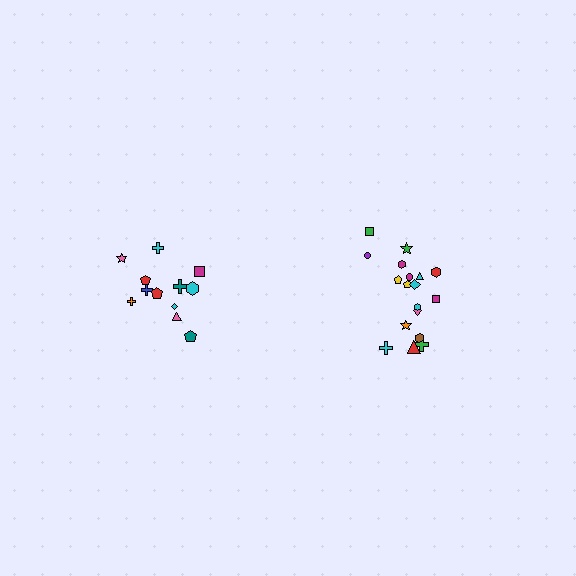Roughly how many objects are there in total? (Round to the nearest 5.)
Roughly 30 objects in total.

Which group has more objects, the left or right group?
The right group.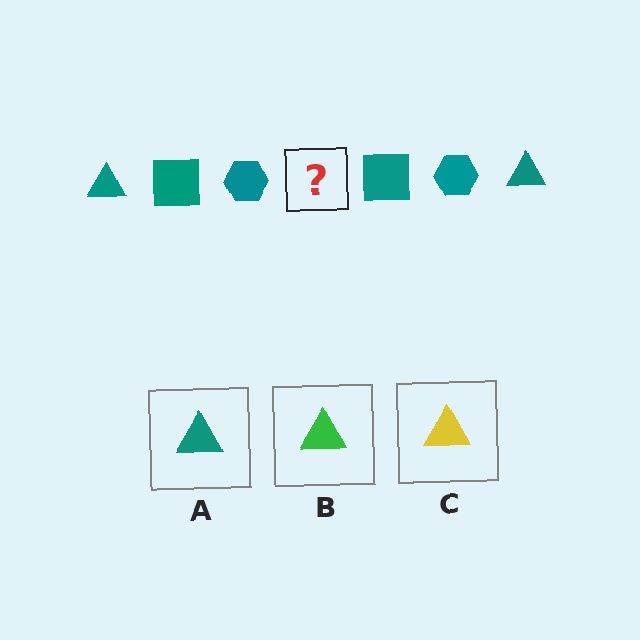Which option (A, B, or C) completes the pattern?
A.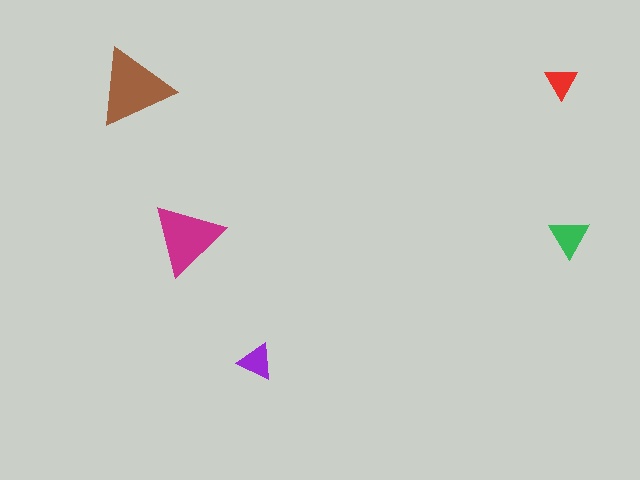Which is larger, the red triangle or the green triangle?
The green one.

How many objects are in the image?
There are 5 objects in the image.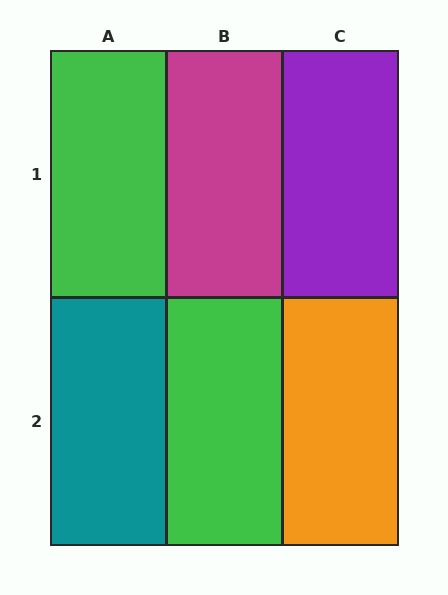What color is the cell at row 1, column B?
Magenta.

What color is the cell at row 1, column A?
Green.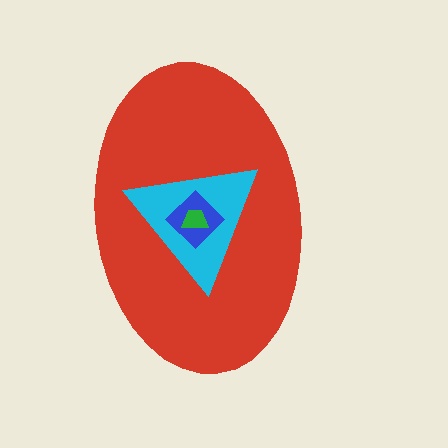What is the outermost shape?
The red ellipse.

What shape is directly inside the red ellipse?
The cyan triangle.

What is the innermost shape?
The green trapezoid.